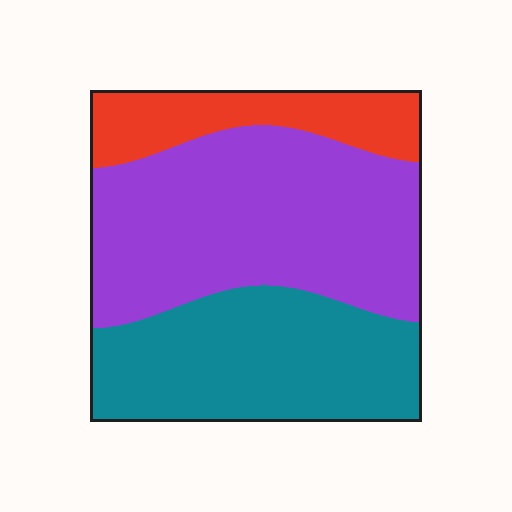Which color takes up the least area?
Red, at roughly 15%.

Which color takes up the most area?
Purple, at roughly 50%.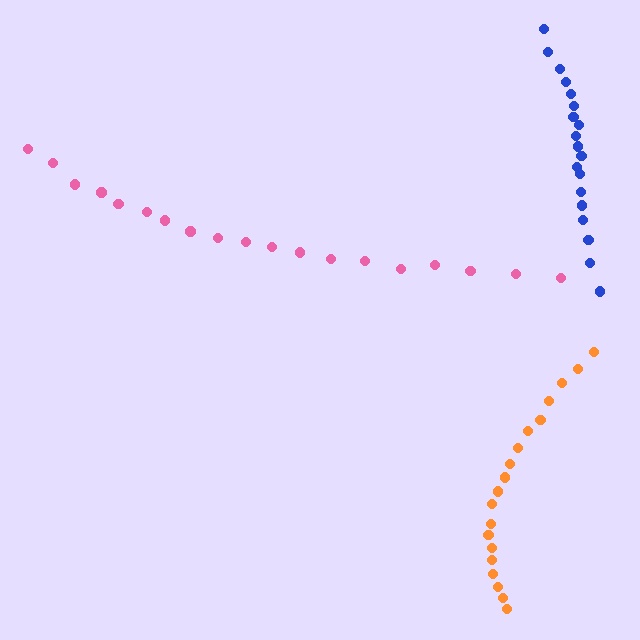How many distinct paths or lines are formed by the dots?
There are 3 distinct paths.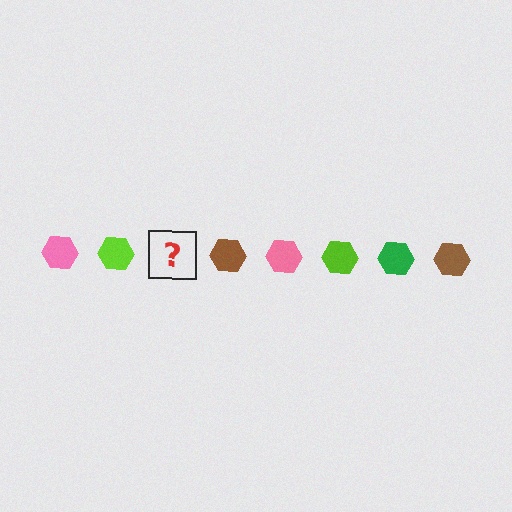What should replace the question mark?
The question mark should be replaced with a green hexagon.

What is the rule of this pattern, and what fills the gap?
The rule is that the pattern cycles through pink, lime, green, brown hexagons. The gap should be filled with a green hexagon.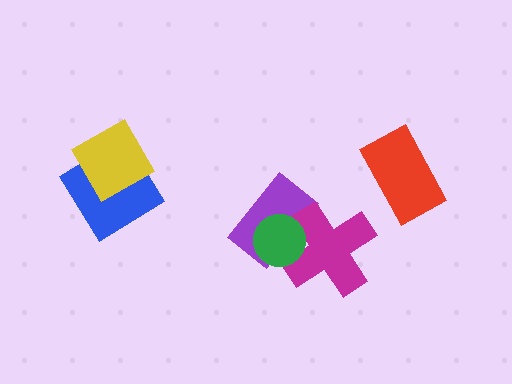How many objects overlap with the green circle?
2 objects overlap with the green circle.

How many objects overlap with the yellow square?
1 object overlaps with the yellow square.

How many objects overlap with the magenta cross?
2 objects overlap with the magenta cross.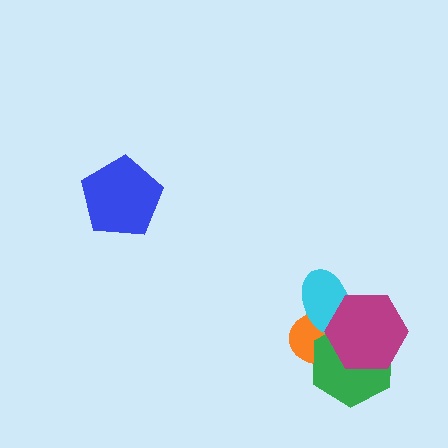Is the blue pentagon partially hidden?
No, no other shape covers it.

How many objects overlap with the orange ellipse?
3 objects overlap with the orange ellipse.